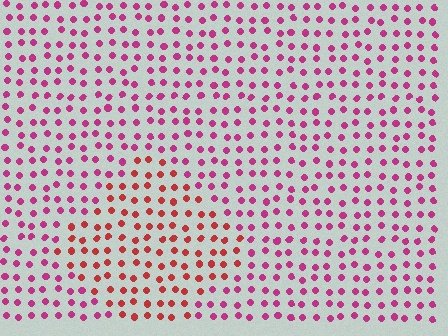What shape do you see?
I see a diamond.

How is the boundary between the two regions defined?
The boundary is defined purely by a slight shift in hue (about 34 degrees). Spacing, size, and orientation are identical on both sides.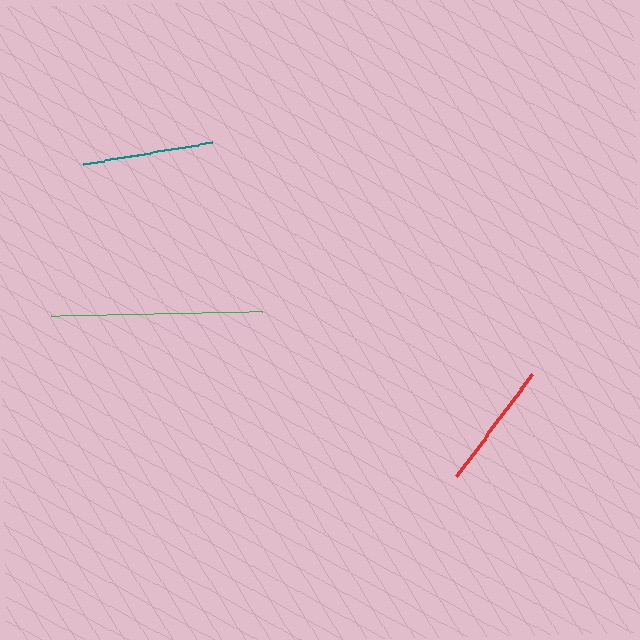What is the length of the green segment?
The green segment is approximately 211 pixels long.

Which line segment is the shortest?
The red line is the shortest at approximately 128 pixels.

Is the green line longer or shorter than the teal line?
The green line is longer than the teal line.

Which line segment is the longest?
The green line is the longest at approximately 211 pixels.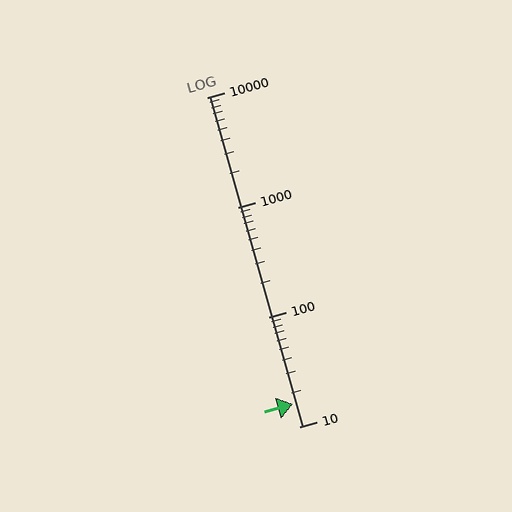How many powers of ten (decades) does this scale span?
The scale spans 3 decades, from 10 to 10000.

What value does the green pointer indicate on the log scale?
The pointer indicates approximately 16.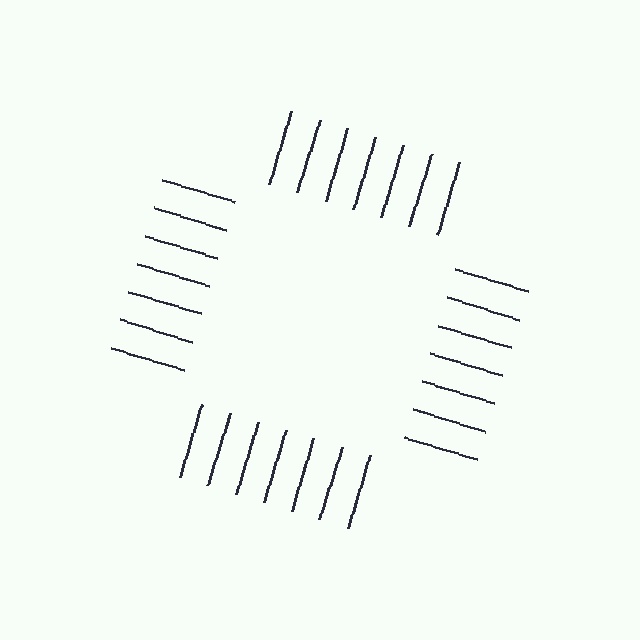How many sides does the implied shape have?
4 sides — the line-ends trace a square.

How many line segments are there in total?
28 — 7 along each of the 4 edges.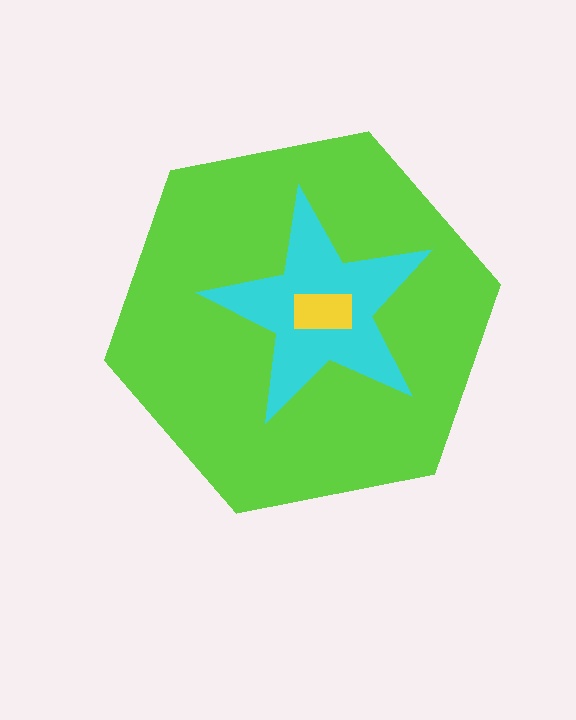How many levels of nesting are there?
3.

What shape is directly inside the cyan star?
The yellow rectangle.